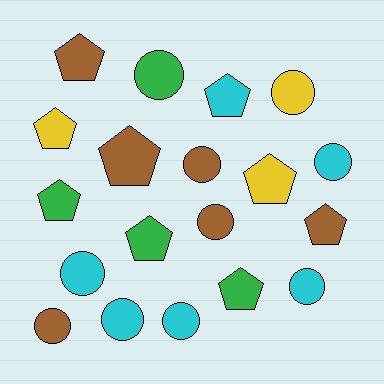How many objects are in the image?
There are 19 objects.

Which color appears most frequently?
Brown, with 6 objects.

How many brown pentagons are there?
There are 3 brown pentagons.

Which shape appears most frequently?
Circle, with 10 objects.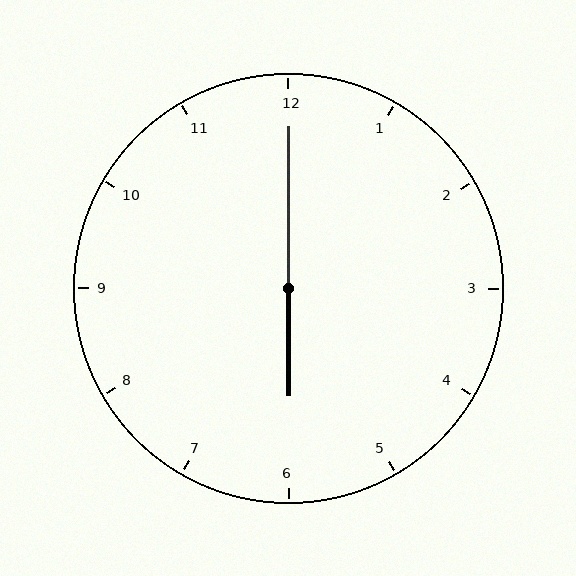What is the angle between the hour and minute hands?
Approximately 180 degrees.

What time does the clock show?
6:00.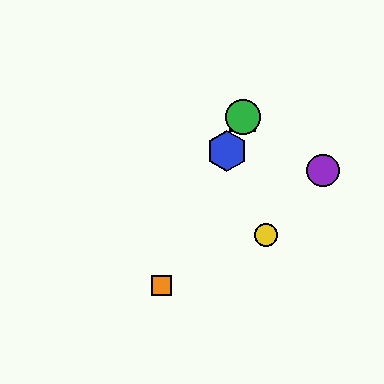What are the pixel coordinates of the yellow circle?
The yellow circle is at (266, 235).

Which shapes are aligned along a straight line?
The red square, the blue hexagon, the green circle, the orange square are aligned along a straight line.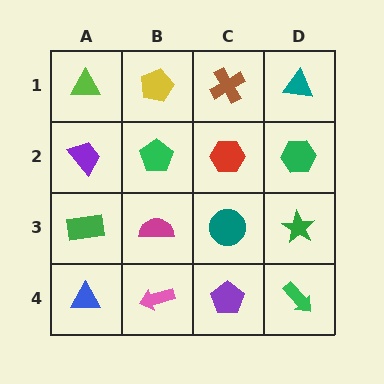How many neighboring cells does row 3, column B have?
4.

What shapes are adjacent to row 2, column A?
A lime triangle (row 1, column A), a green rectangle (row 3, column A), a green pentagon (row 2, column B).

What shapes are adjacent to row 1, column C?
A red hexagon (row 2, column C), a yellow pentagon (row 1, column B), a teal triangle (row 1, column D).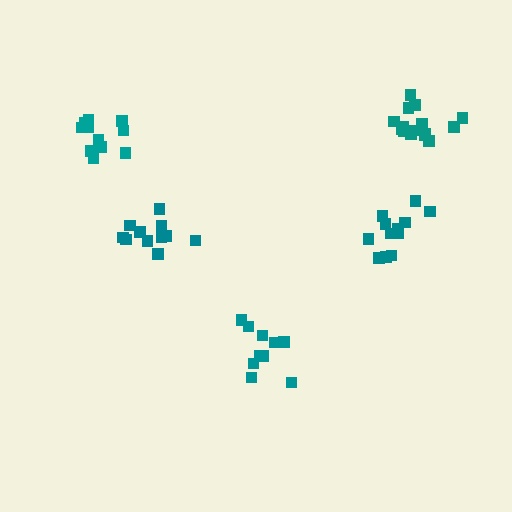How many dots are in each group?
Group 1: 16 dots, Group 2: 12 dots, Group 3: 12 dots, Group 4: 10 dots, Group 5: 11 dots (61 total).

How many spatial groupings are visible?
There are 5 spatial groupings.